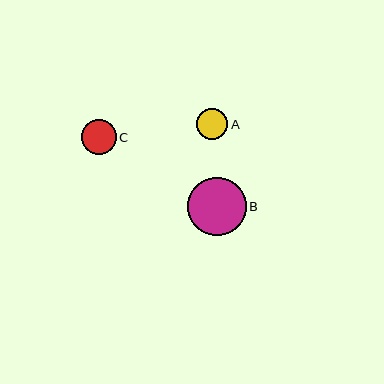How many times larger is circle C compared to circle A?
Circle C is approximately 1.1 times the size of circle A.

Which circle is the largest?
Circle B is the largest with a size of approximately 58 pixels.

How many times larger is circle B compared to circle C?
Circle B is approximately 1.7 times the size of circle C.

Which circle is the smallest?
Circle A is the smallest with a size of approximately 31 pixels.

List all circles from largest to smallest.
From largest to smallest: B, C, A.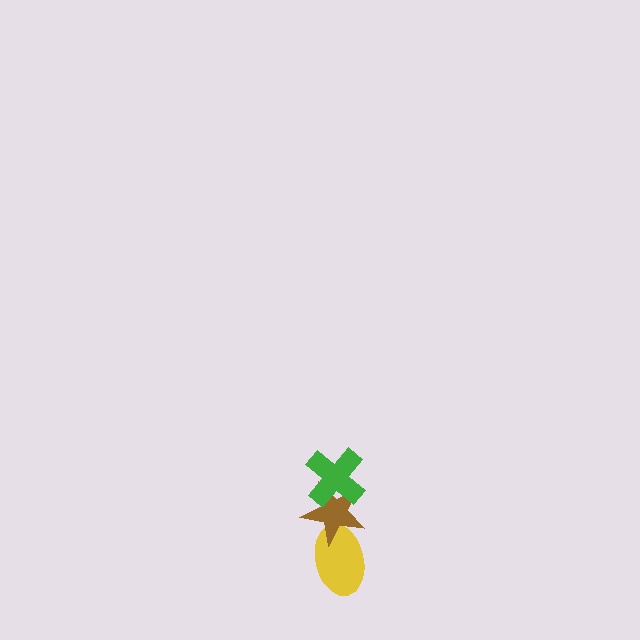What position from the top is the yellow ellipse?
The yellow ellipse is 3rd from the top.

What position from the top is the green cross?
The green cross is 1st from the top.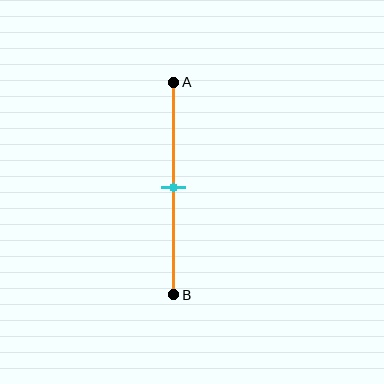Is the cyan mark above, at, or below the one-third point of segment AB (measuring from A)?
The cyan mark is below the one-third point of segment AB.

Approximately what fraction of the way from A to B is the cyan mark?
The cyan mark is approximately 50% of the way from A to B.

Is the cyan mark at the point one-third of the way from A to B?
No, the mark is at about 50% from A, not at the 33% one-third point.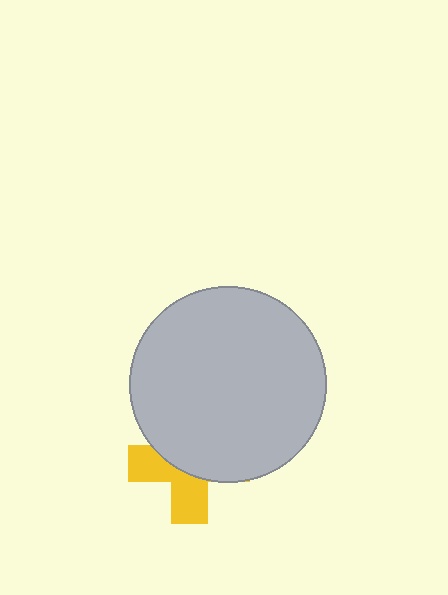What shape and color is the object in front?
The object in front is a light gray circle.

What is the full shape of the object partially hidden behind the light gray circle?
The partially hidden object is a yellow cross.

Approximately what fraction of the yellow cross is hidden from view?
Roughly 58% of the yellow cross is hidden behind the light gray circle.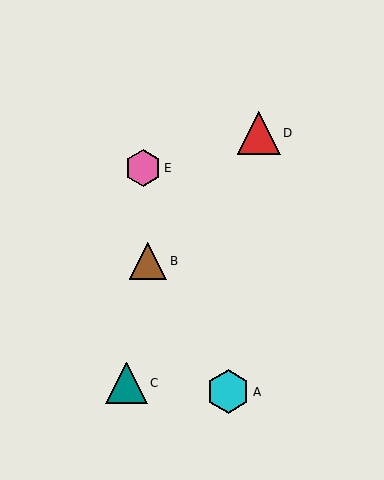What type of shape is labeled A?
Shape A is a cyan hexagon.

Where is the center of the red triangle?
The center of the red triangle is at (259, 133).